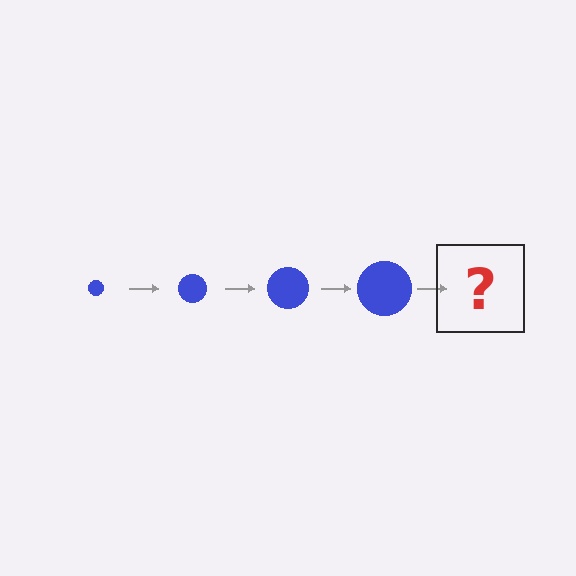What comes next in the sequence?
The next element should be a blue circle, larger than the previous one.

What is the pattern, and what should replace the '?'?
The pattern is that the circle gets progressively larger each step. The '?' should be a blue circle, larger than the previous one.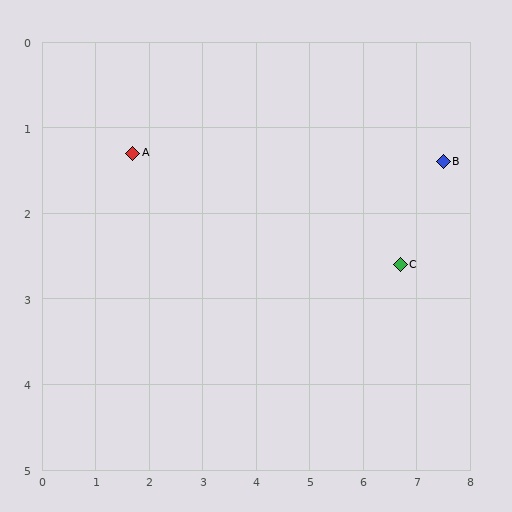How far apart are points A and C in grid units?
Points A and C are about 5.2 grid units apart.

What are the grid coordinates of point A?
Point A is at approximately (1.7, 1.3).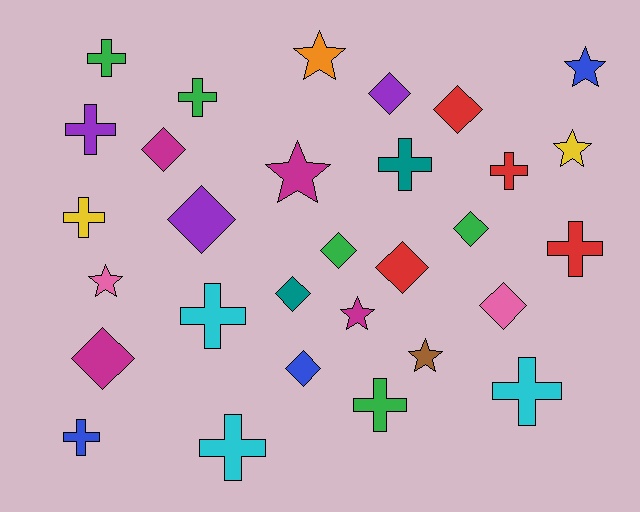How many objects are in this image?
There are 30 objects.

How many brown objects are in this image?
There is 1 brown object.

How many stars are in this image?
There are 7 stars.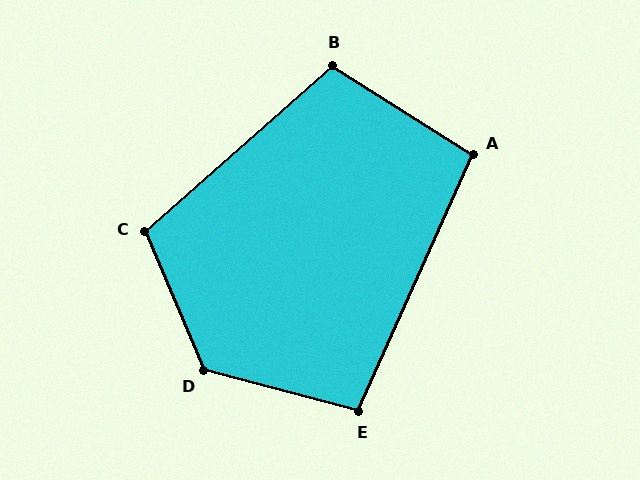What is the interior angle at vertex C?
Approximately 109 degrees (obtuse).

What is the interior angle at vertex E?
Approximately 100 degrees (obtuse).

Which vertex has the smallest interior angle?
A, at approximately 98 degrees.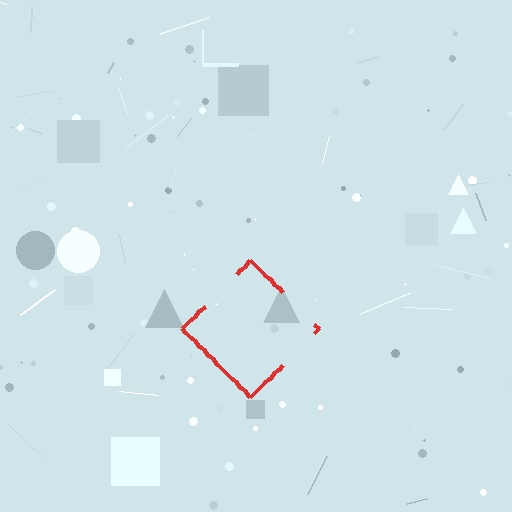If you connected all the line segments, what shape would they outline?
They would outline a diamond.